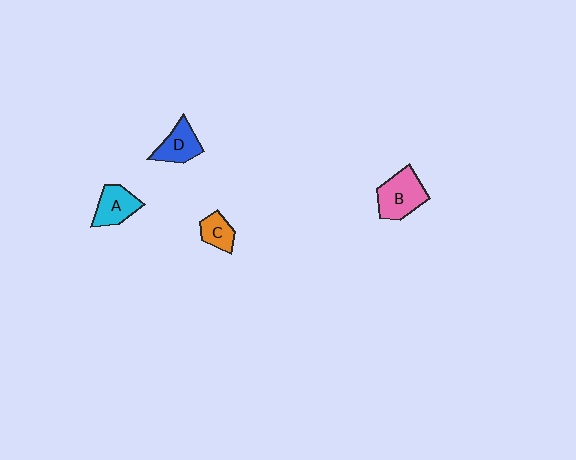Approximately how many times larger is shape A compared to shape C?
Approximately 1.4 times.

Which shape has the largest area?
Shape B (pink).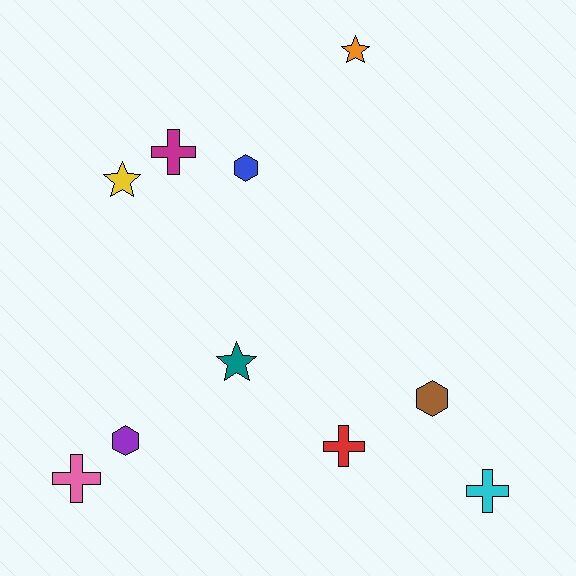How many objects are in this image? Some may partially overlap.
There are 10 objects.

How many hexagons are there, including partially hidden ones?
There are 3 hexagons.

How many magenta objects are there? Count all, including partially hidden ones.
There is 1 magenta object.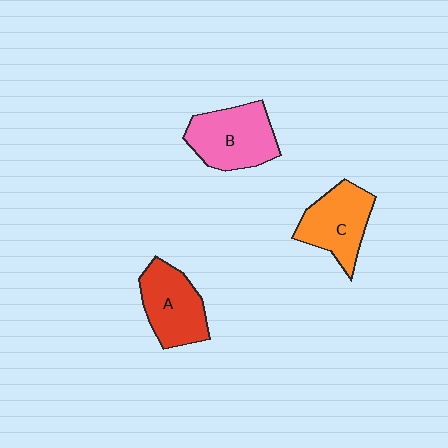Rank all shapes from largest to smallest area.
From largest to smallest: B (pink), A (red), C (orange).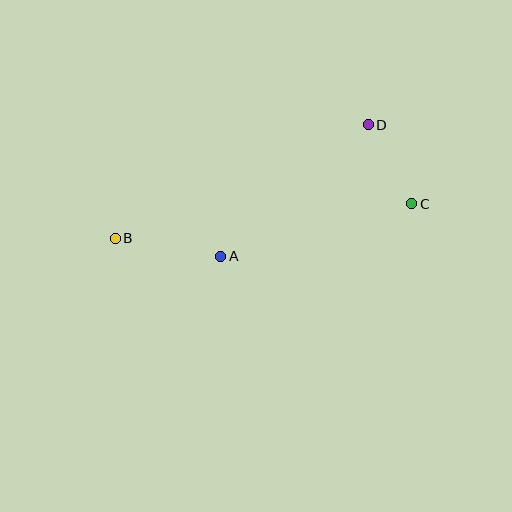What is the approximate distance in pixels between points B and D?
The distance between B and D is approximately 277 pixels.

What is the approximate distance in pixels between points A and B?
The distance between A and B is approximately 107 pixels.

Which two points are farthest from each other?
Points B and C are farthest from each other.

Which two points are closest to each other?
Points C and D are closest to each other.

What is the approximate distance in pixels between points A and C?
The distance between A and C is approximately 198 pixels.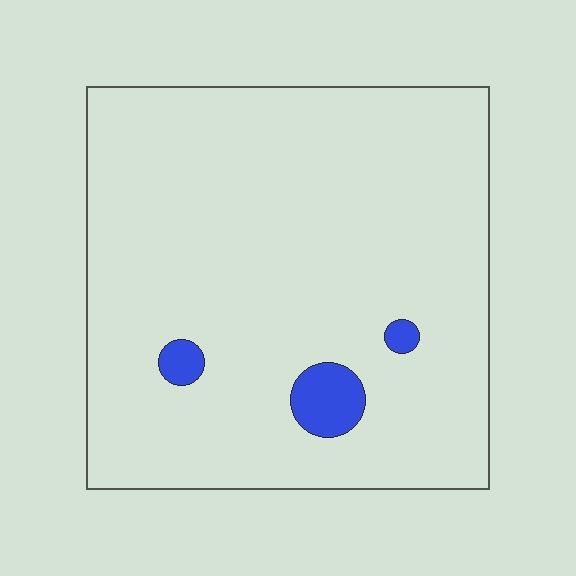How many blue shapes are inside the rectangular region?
3.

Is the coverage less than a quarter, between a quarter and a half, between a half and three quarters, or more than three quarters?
Less than a quarter.